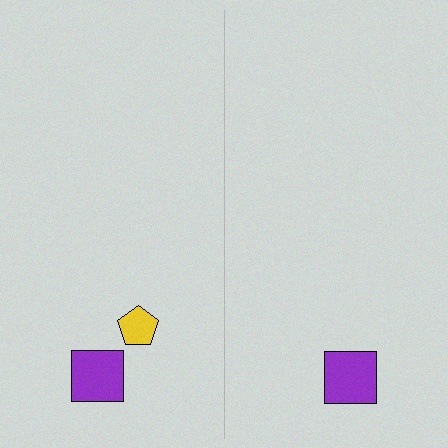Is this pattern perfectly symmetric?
No, the pattern is not perfectly symmetric. A yellow pentagon is missing from the right side.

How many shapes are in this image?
There are 3 shapes in this image.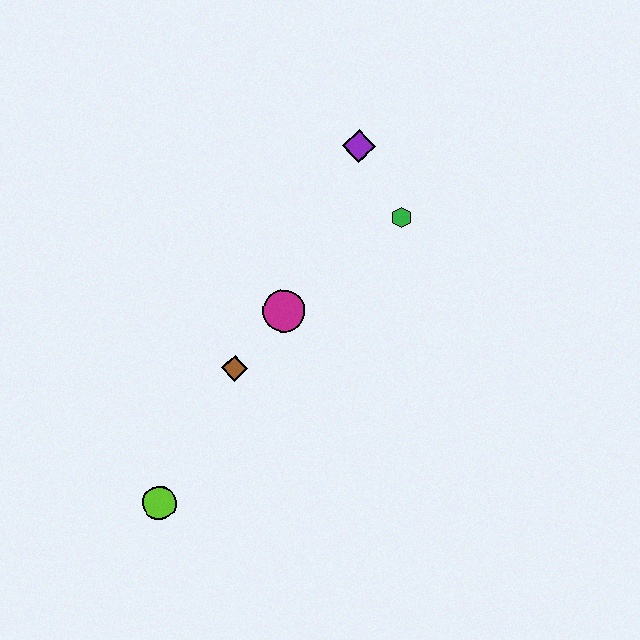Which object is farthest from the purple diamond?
The lime circle is farthest from the purple diamond.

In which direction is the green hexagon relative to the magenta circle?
The green hexagon is to the right of the magenta circle.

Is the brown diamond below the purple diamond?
Yes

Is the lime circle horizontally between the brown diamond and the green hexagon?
No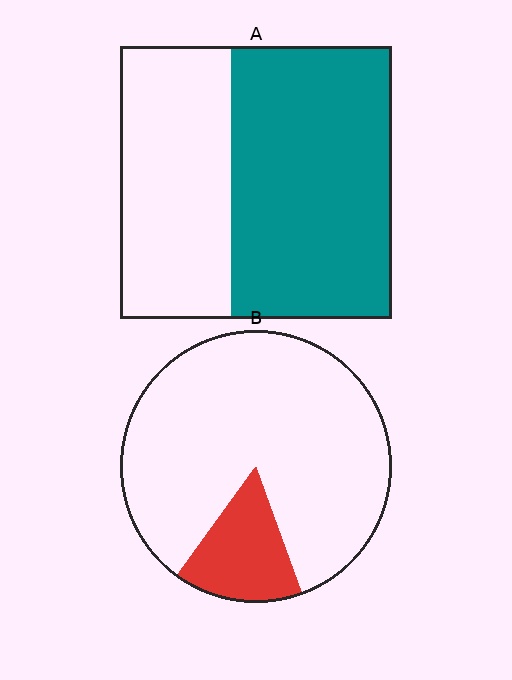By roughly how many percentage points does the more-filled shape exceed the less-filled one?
By roughly 45 percentage points (A over B).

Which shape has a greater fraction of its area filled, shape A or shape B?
Shape A.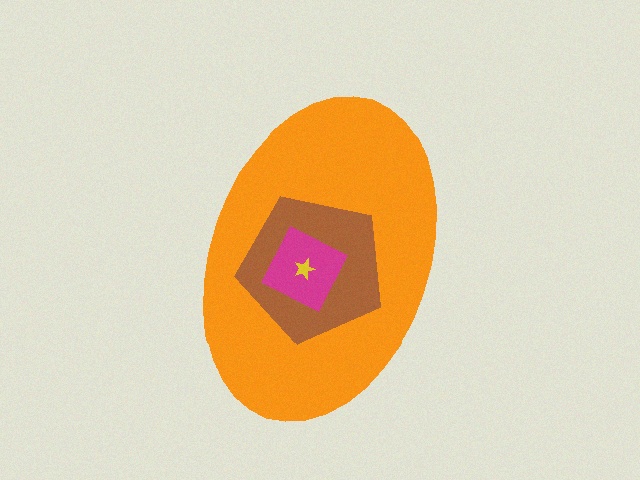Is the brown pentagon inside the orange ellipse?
Yes.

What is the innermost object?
The yellow star.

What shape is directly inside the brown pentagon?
The magenta diamond.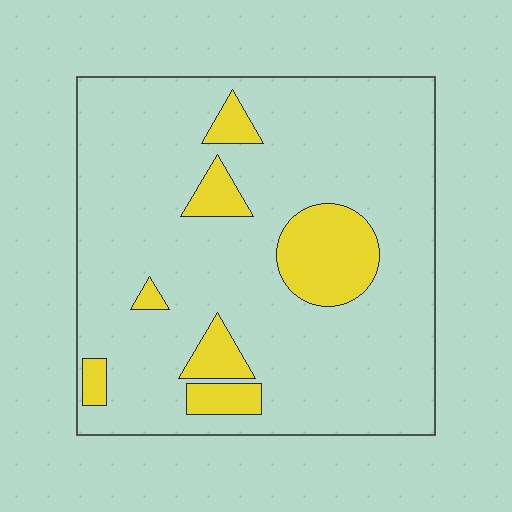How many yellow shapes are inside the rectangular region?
7.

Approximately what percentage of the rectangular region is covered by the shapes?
Approximately 15%.